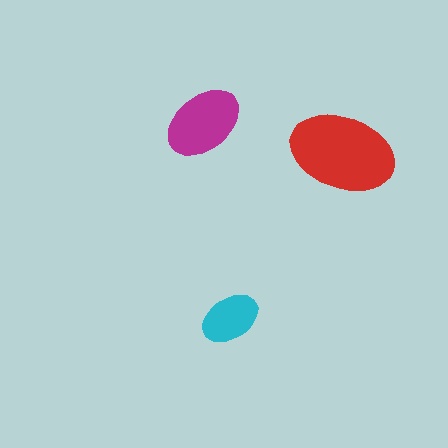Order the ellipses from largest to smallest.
the red one, the magenta one, the cyan one.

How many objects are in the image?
There are 3 objects in the image.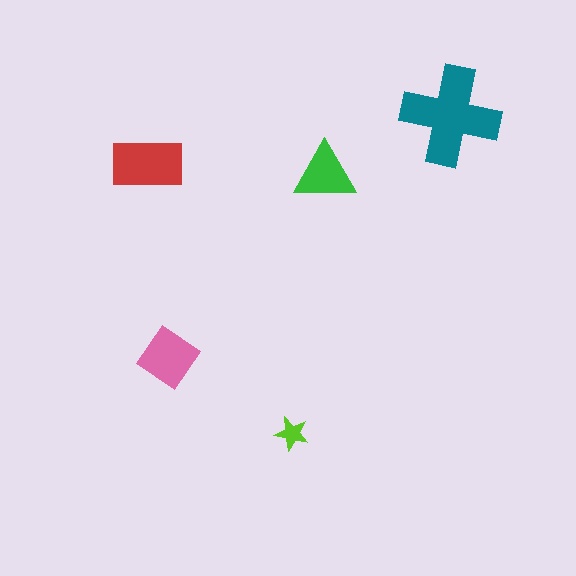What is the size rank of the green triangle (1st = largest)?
4th.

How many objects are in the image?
There are 5 objects in the image.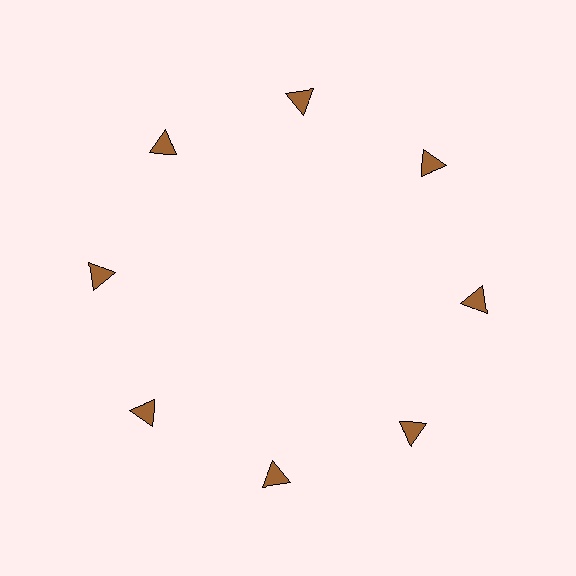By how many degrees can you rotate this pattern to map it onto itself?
The pattern maps onto itself every 45 degrees of rotation.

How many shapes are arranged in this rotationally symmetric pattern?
There are 8 shapes, arranged in 8 groups of 1.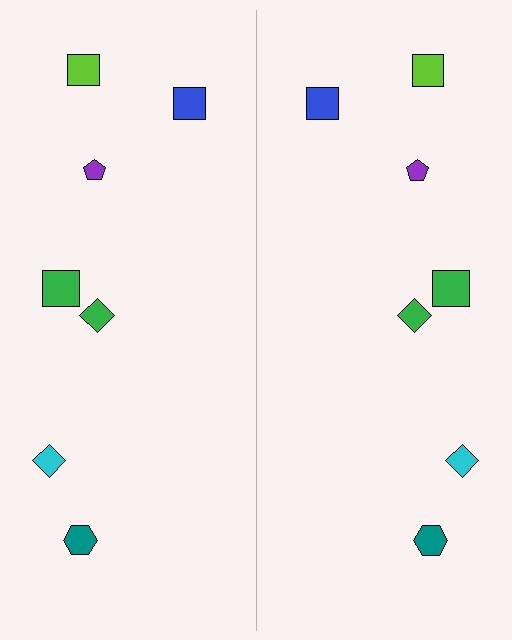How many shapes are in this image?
There are 14 shapes in this image.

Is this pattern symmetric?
Yes, this pattern has bilateral (reflection) symmetry.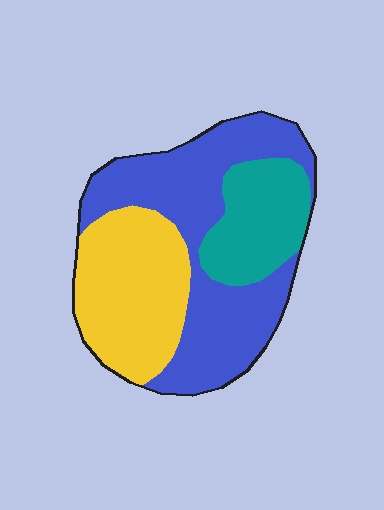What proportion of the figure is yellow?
Yellow takes up about one third (1/3) of the figure.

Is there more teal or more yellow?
Yellow.